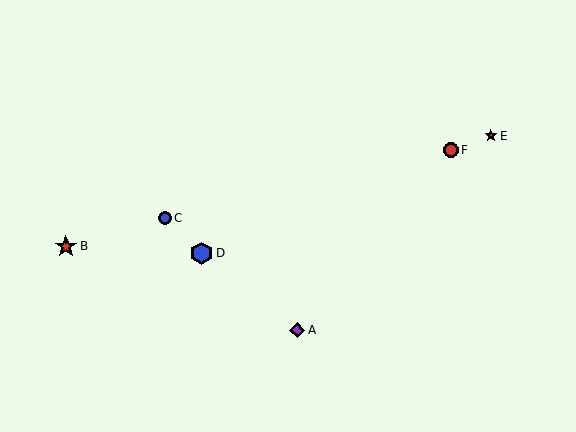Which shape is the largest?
The blue hexagon (labeled D) is the largest.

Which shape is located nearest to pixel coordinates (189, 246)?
The blue hexagon (labeled D) at (202, 253) is nearest to that location.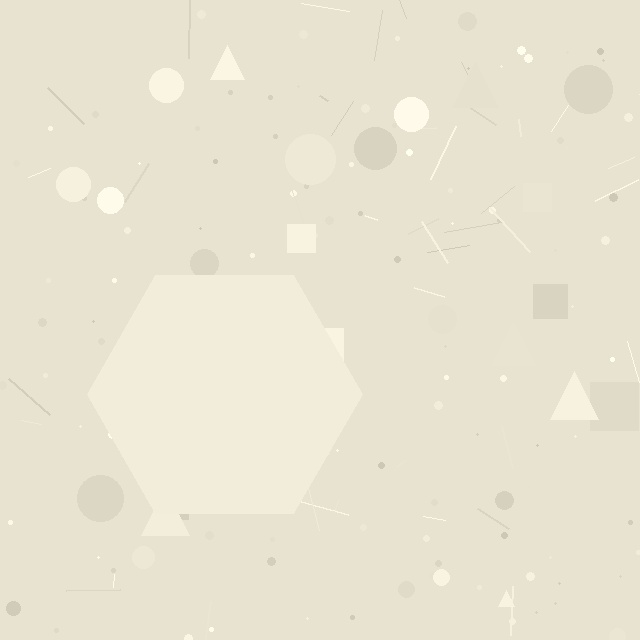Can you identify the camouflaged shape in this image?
The camouflaged shape is a hexagon.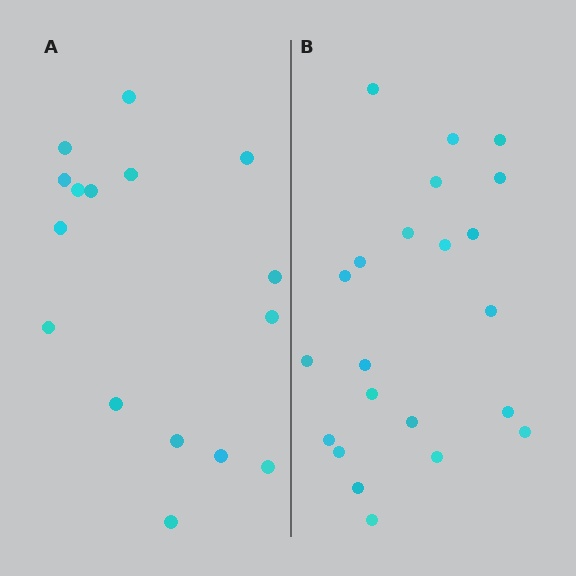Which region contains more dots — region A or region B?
Region B (the right region) has more dots.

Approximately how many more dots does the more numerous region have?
Region B has about 6 more dots than region A.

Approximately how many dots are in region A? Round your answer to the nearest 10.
About 20 dots. (The exact count is 16, which rounds to 20.)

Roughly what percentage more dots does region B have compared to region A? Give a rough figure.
About 40% more.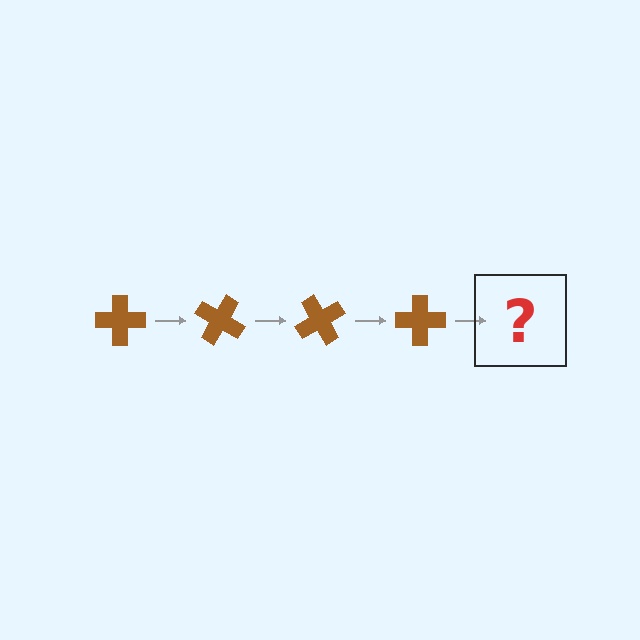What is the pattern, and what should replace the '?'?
The pattern is that the cross rotates 30 degrees each step. The '?' should be a brown cross rotated 120 degrees.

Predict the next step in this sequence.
The next step is a brown cross rotated 120 degrees.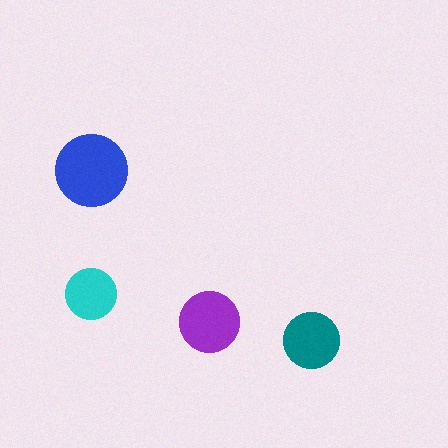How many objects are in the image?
There are 4 objects in the image.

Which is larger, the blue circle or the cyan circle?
The blue one.